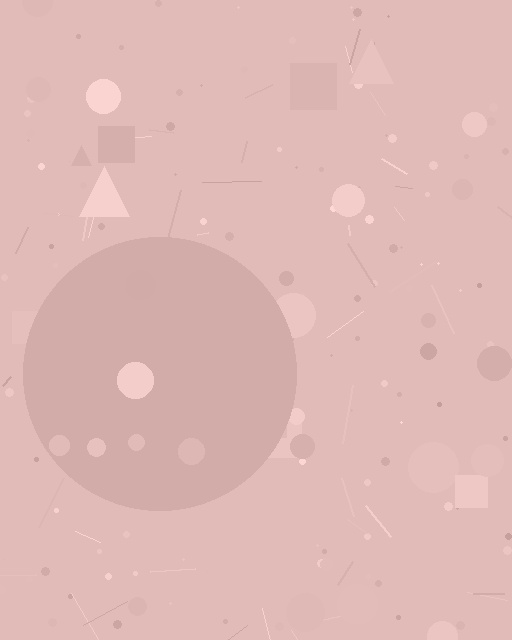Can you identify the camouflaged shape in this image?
The camouflaged shape is a circle.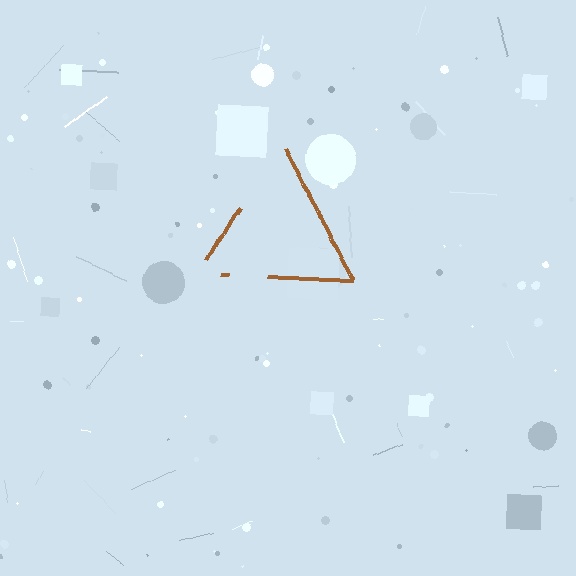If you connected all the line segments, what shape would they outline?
They would outline a triangle.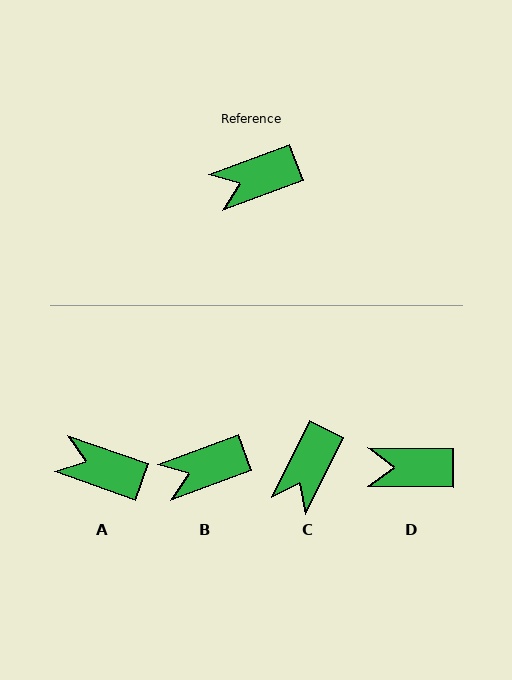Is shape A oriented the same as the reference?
No, it is off by about 40 degrees.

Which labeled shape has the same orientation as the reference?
B.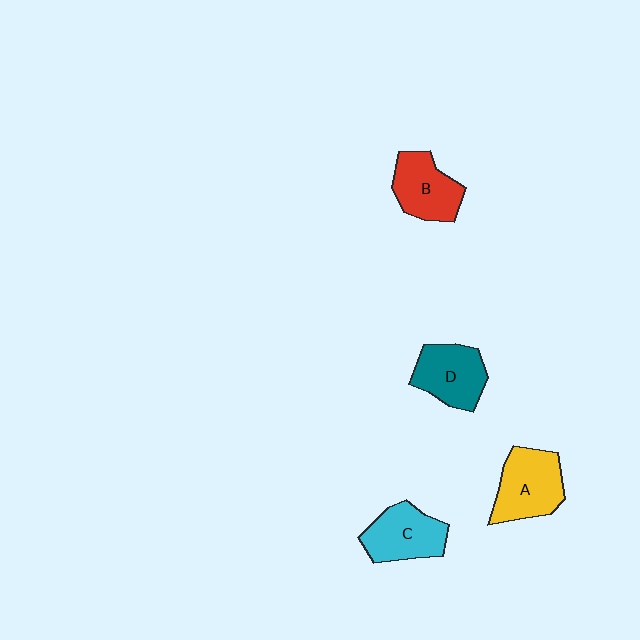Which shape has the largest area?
Shape A (yellow).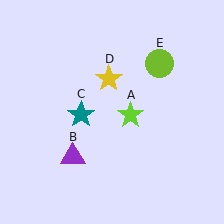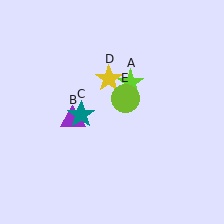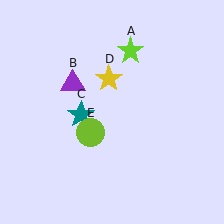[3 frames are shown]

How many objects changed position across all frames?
3 objects changed position: lime star (object A), purple triangle (object B), lime circle (object E).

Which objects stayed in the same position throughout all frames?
Teal star (object C) and yellow star (object D) remained stationary.